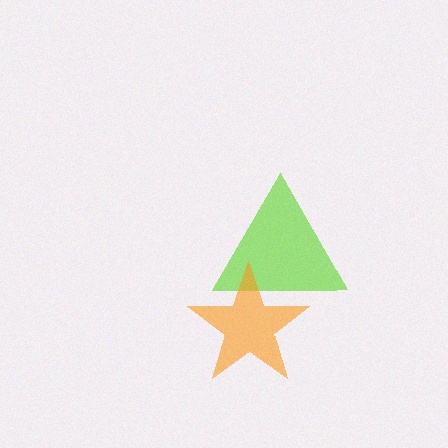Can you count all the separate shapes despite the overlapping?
Yes, there are 2 separate shapes.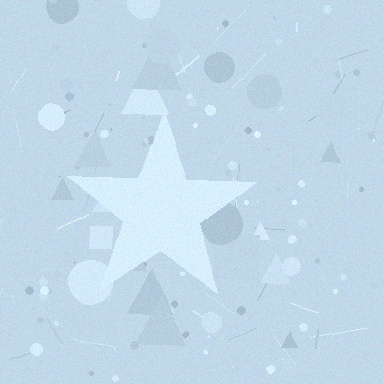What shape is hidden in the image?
A star is hidden in the image.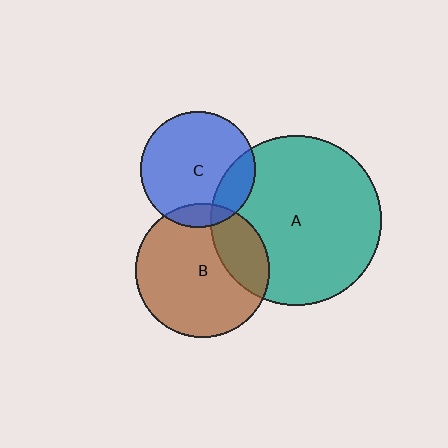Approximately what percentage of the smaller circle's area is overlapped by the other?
Approximately 25%.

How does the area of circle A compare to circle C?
Approximately 2.2 times.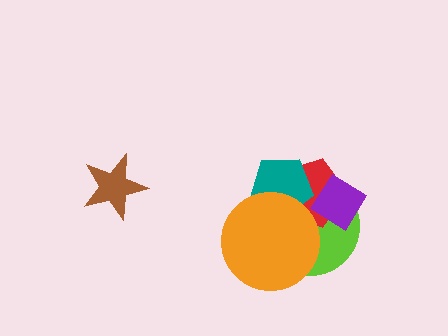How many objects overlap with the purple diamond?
2 objects overlap with the purple diamond.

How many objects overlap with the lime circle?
4 objects overlap with the lime circle.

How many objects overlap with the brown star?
0 objects overlap with the brown star.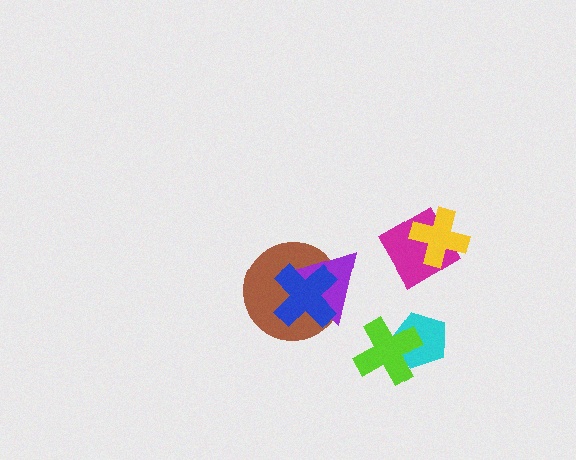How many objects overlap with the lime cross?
1 object overlaps with the lime cross.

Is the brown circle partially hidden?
Yes, it is partially covered by another shape.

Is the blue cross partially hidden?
No, no other shape covers it.